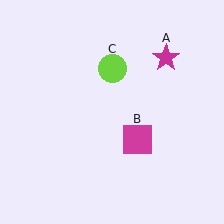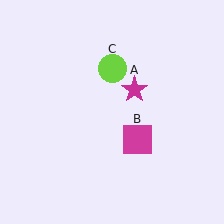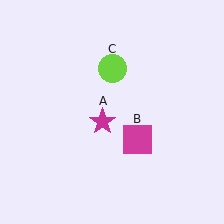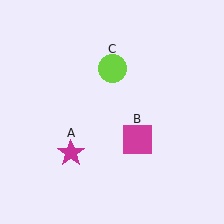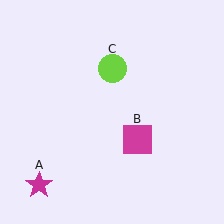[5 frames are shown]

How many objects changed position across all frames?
1 object changed position: magenta star (object A).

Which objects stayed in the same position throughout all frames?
Magenta square (object B) and lime circle (object C) remained stationary.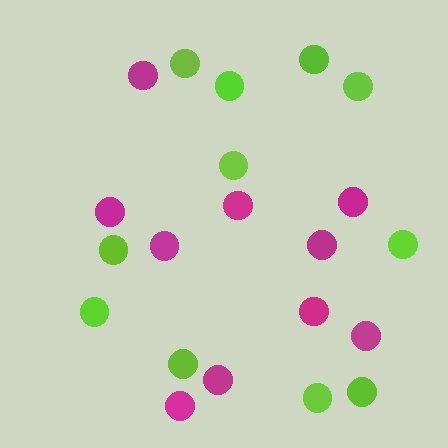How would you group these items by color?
There are 2 groups: one group of lime circles (11) and one group of magenta circles (10).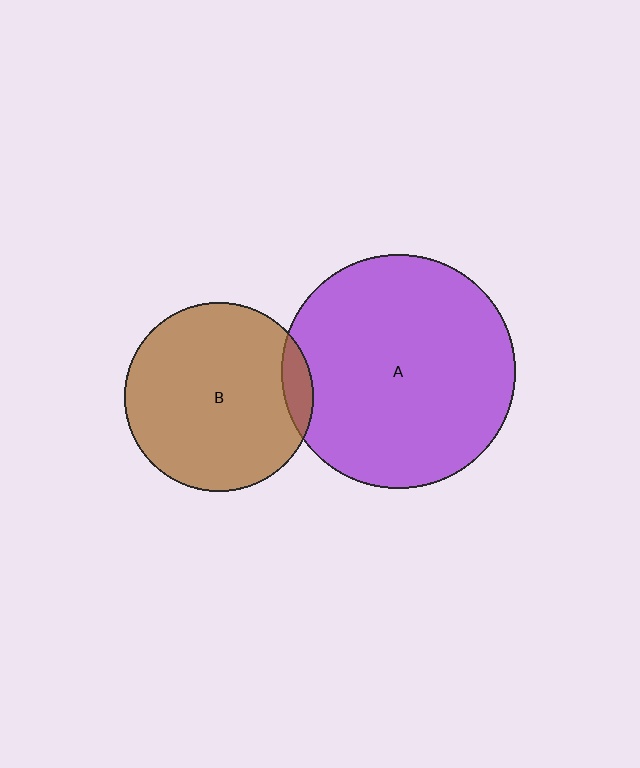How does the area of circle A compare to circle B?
Approximately 1.5 times.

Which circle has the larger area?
Circle A (purple).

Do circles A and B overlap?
Yes.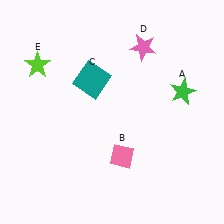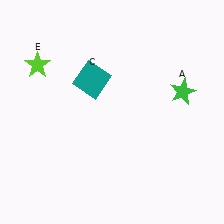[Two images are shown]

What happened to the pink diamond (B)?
The pink diamond (B) was removed in Image 2. It was in the bottom-right area of Image 1.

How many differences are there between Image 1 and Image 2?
There are 2 differences between the two images.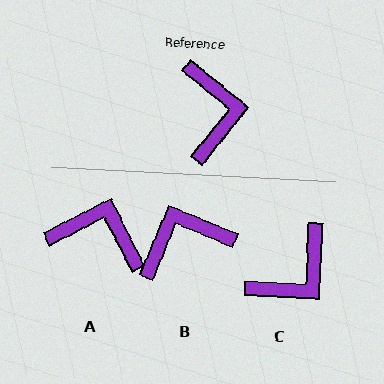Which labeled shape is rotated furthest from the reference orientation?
B, about 106 degrees away.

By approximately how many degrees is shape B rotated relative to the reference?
Approximately 106 degrees counter-clockwise.